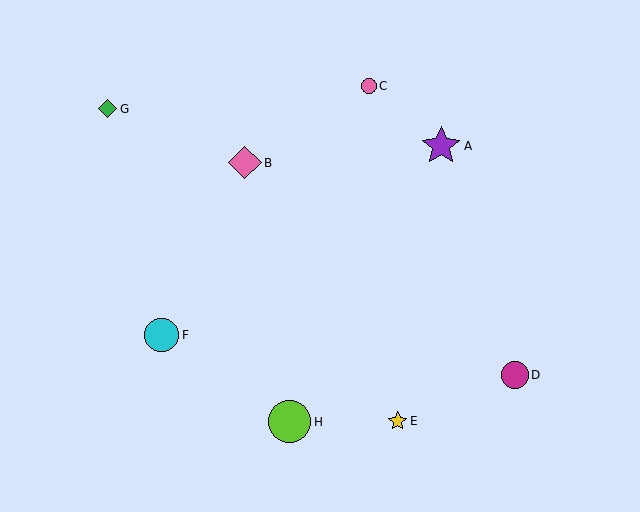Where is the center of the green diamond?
The center of the green diamond is at (108, 109).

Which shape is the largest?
The lime circle (labeled H) is the largest.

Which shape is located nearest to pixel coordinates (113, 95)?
The green diamond (labeled G) at (108, 109) is nearest to that location.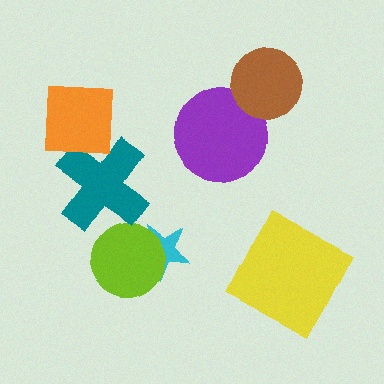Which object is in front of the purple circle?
The brown circle is in front of the purple circle.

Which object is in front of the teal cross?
The orange square is in front of the teal cross.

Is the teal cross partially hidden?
Yes, it is partially covered by another shape.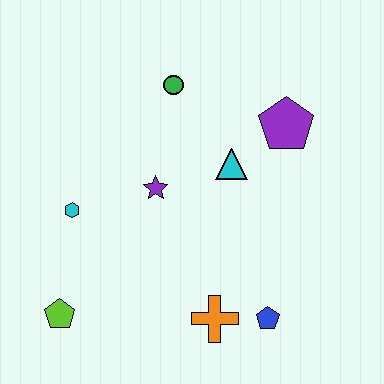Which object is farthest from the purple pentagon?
The lime pentagon is farthest from the purple pentagon.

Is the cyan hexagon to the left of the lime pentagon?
No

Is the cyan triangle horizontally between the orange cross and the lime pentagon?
No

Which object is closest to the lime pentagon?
The cyan hexagon is closest to the lime pentagon.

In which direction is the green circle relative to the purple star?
The green circle is above the purple star.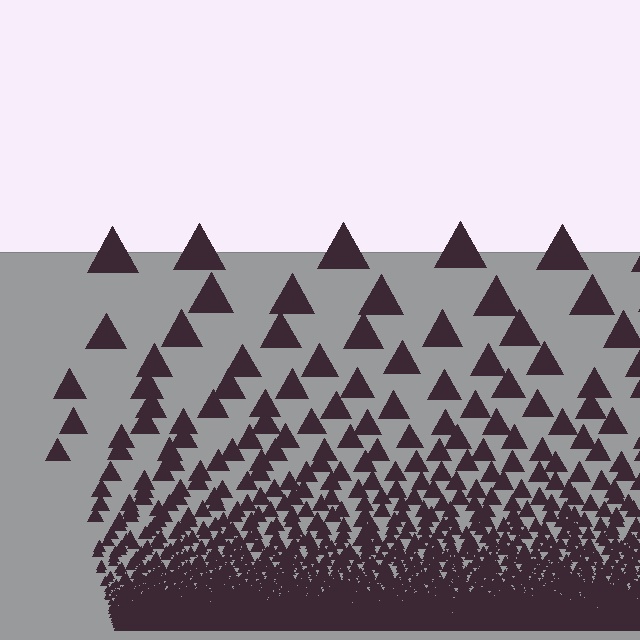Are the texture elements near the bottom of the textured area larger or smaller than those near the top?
Smaller. The gradient is inverted — elements near the bottom are smaller and denser.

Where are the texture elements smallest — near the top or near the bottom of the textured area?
Near the bottom.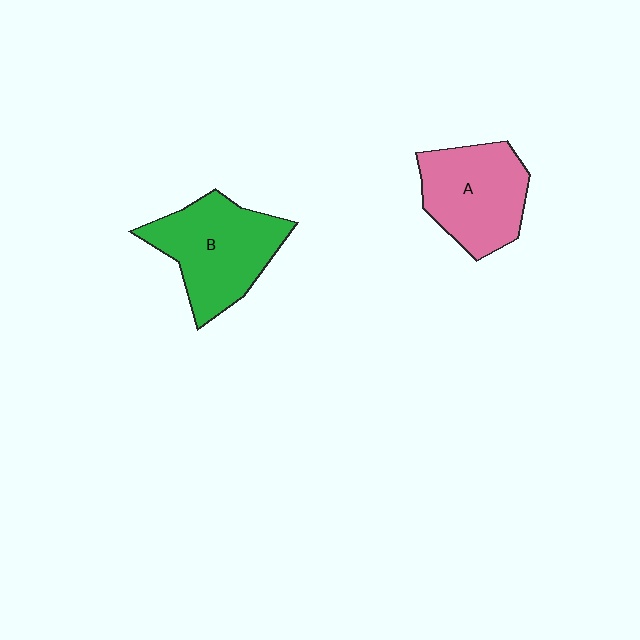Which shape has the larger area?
Shape B (green).